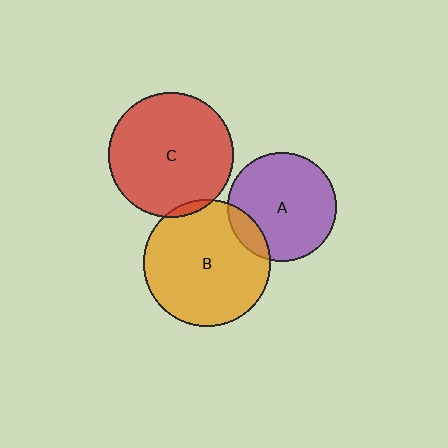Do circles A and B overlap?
Yes.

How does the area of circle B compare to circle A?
Approximately 1.3 times.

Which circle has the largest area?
Circle B (orange).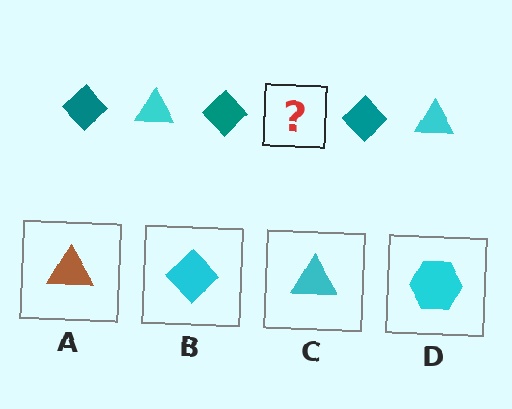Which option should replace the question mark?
Option C.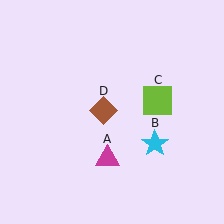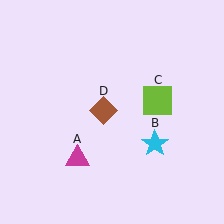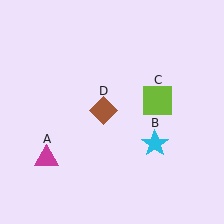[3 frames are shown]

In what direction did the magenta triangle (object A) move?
The magenta triangle (object A) moved left.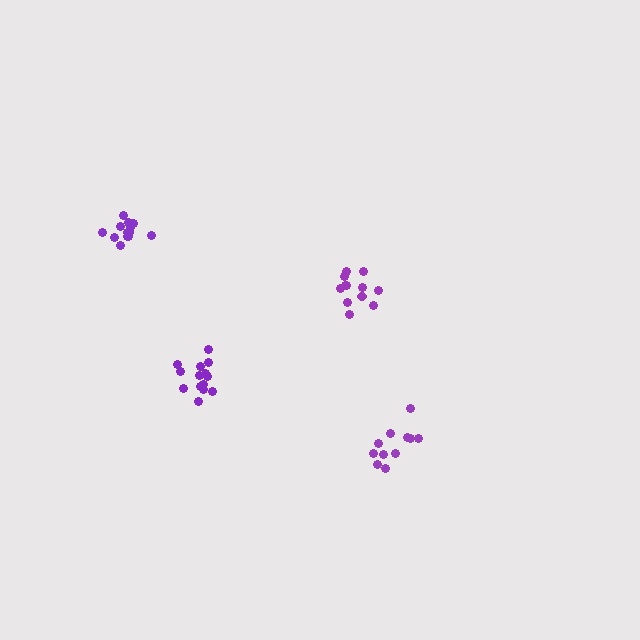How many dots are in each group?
Group 1: 11 dots, Group 2: 12 dots, Group 3: 14 dots, Group 4: 14 dots (51 total).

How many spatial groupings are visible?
There are 4 spatial groupings.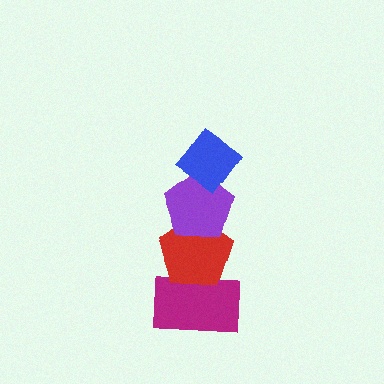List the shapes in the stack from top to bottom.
From top to bottom: the blue diamond, the purple pentagon, the red pentagon, the magenta rectangle.